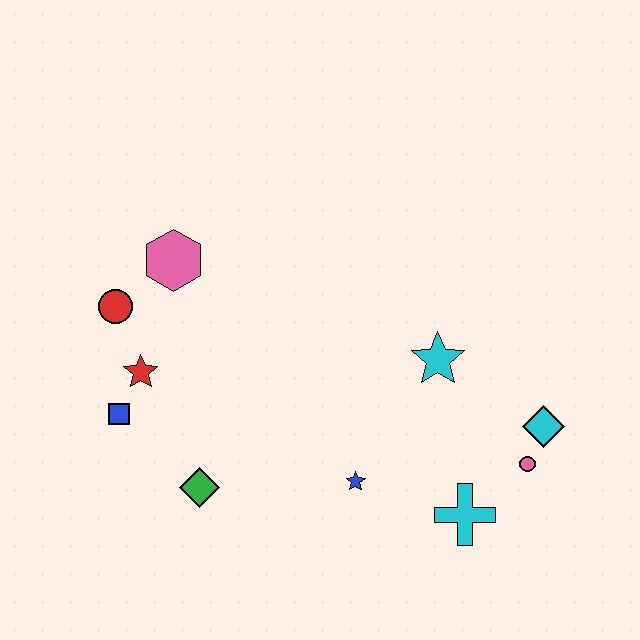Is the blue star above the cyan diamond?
No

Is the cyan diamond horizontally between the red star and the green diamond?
No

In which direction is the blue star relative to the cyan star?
The blue star is below the cyan star.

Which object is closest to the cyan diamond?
The pink circle is closest to the cyan diamond.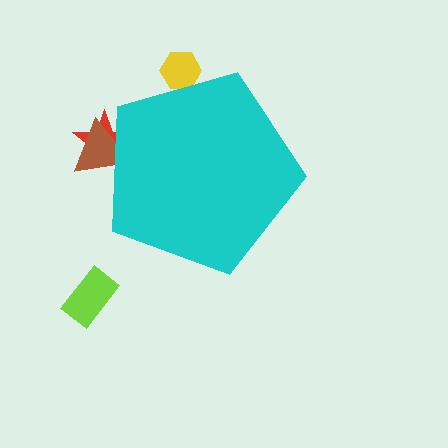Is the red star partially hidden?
Yes, the red star is partially hidden behind the cyan pentagon.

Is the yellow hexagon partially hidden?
Yes, the yellow hexagon is partially hidden behind the cyan pentagon.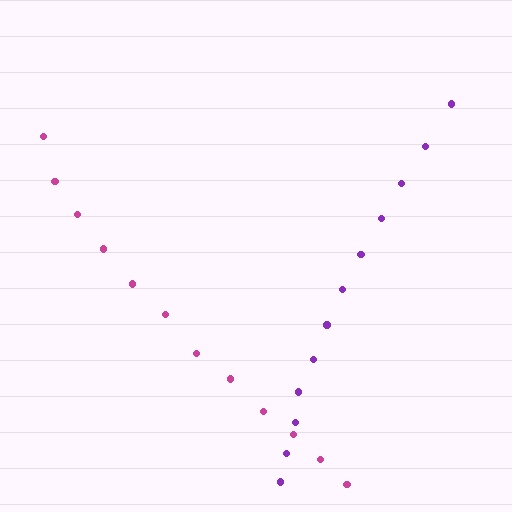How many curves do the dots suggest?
There are 2 distinct paths.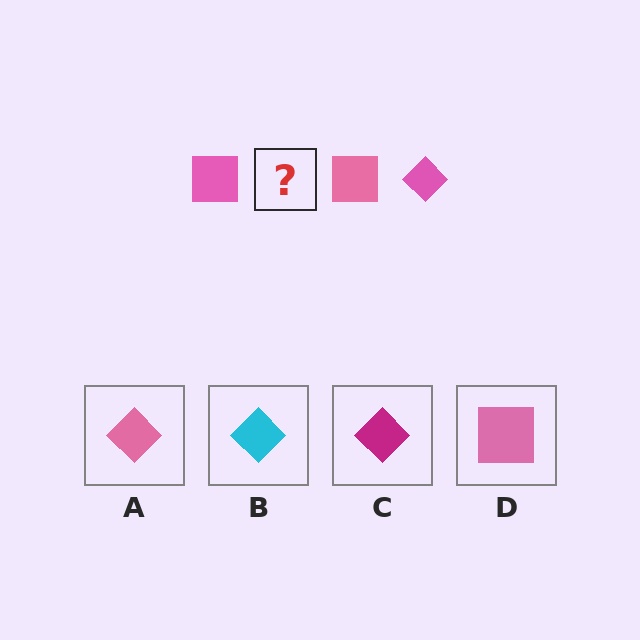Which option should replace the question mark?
Option A.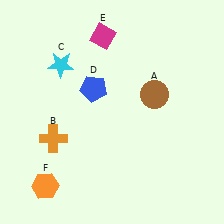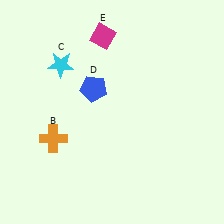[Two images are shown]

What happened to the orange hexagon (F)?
The orange hexagon (F) was removed in Image 2. It was in the bottom-left area of Image 1.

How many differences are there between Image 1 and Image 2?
There are 2 differences between the two images.